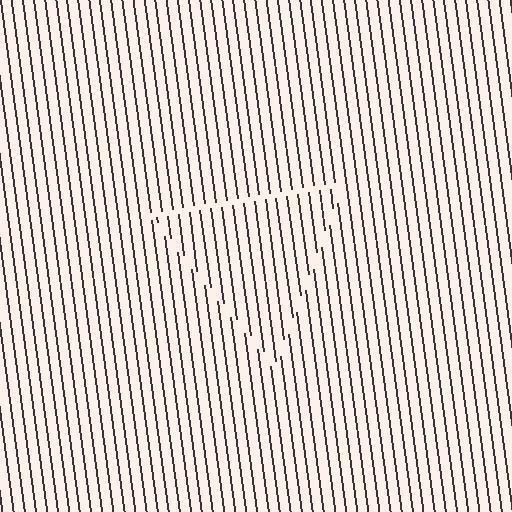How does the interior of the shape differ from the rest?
The interior of the shape contains the same grating, shifted by half a period — the contour is defined by the phase discontinuity where line-ends from the inner and outer gratings abut.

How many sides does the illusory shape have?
3 sides — the line-ends trace a triangle.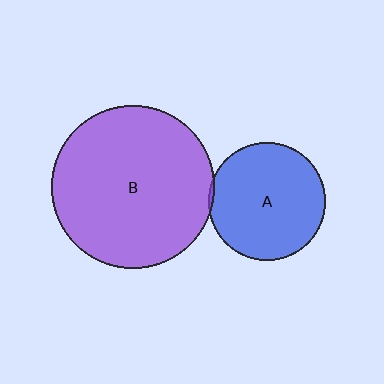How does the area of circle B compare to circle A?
Approximately 1.9 times.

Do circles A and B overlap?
Yes.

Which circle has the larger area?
Circle B (purple).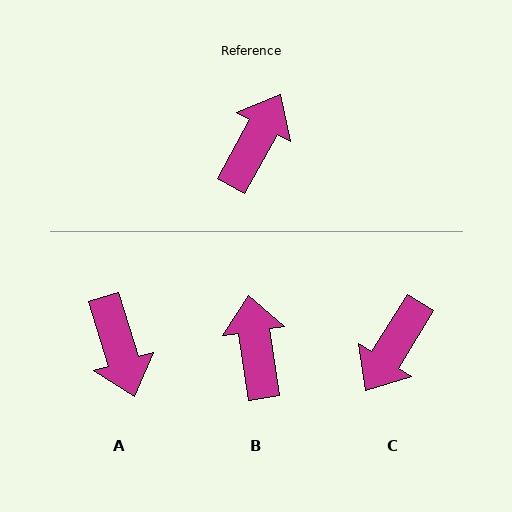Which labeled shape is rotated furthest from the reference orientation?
C, about 177 degrees away.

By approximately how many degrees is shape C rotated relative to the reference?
Approximately 177 degrees counter-clockwise.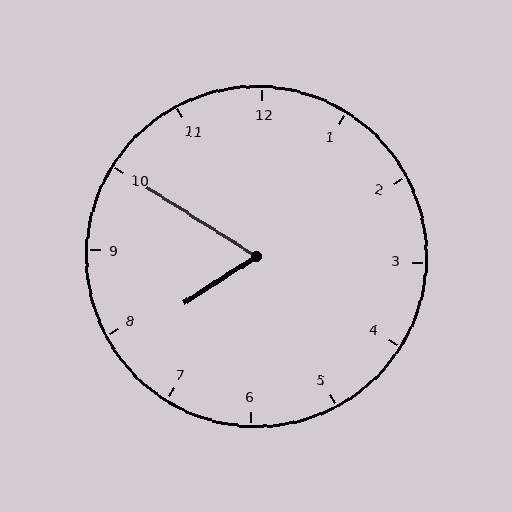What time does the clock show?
7:50.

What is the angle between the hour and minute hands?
Approximately 65 degrees.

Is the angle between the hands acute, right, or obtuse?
It is acute.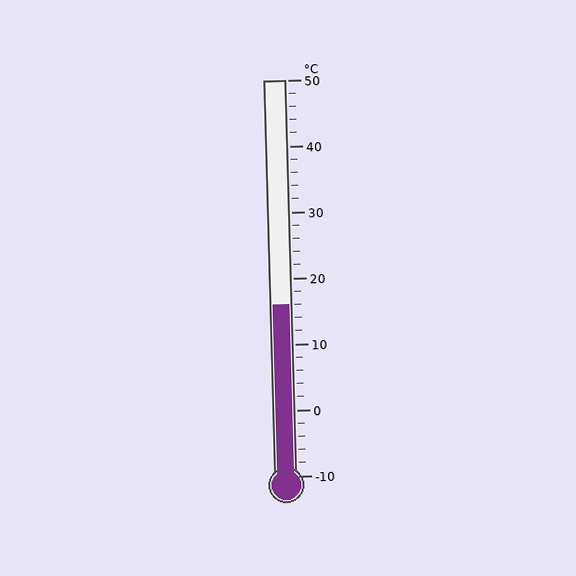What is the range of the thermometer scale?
The thermometer scale ranges from -10°C to 50°C.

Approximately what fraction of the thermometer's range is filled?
The thermometer is filled to approximately 45% of its range.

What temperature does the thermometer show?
The thermometer shows approximately 16°C.